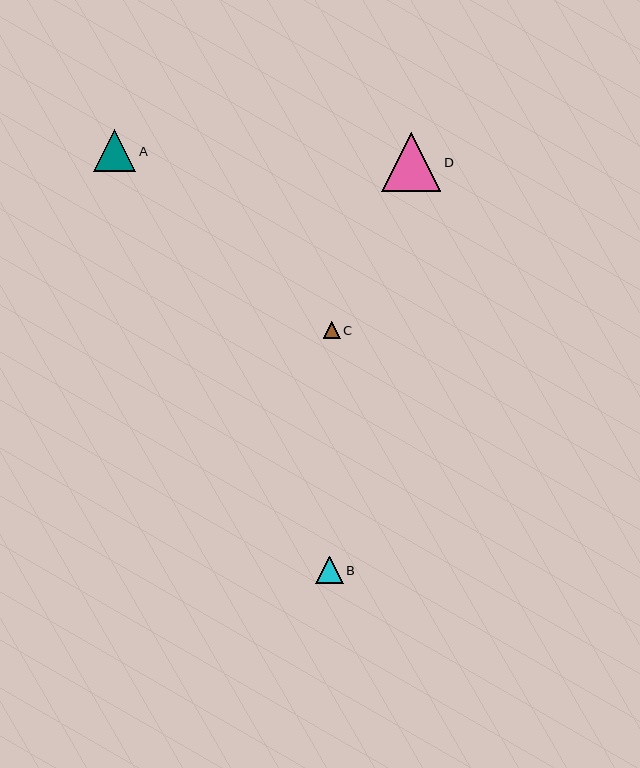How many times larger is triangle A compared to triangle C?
Triangle A is approximately 2.6 times the size of triangle C.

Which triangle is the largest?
Triangle D is the largest with a size of approximately 59 pixels.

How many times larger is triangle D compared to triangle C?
Triangle D is approximately 3.5 times the size of triangle C.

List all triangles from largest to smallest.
From largest to smallest: D, A, B, C.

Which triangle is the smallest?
Triangle C is the smallest with a size of approximately 17 pixels.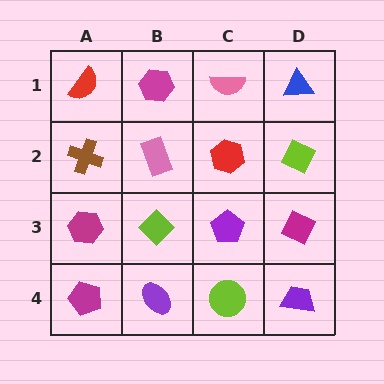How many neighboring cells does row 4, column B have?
3.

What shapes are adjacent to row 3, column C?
A red hexagon (row 2, column C), a lime circle (row 4, column C), a lime diamond (row 3, column B), a magenta diamond (row 3, column D).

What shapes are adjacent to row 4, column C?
A purple pentagon (row 3, column C), a purple ellipse (row 4, column B), a purple trapezoid (row 4, column D).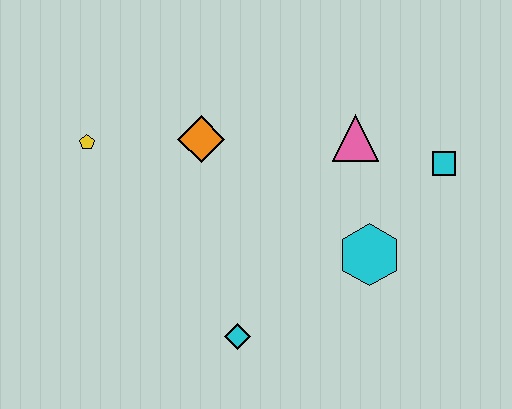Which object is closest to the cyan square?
The pink triangle is closest to the cyan square.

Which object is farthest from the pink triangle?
The yellow pentagon is farthest from the pink triangle.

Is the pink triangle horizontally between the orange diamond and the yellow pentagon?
No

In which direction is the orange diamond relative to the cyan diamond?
The orange diamond is above the cyan diamond.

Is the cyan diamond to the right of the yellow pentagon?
Yes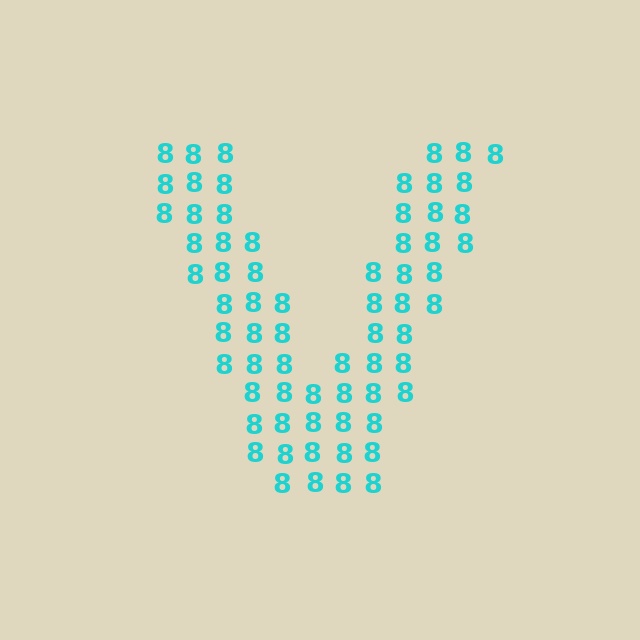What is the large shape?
The large shape is the letter V.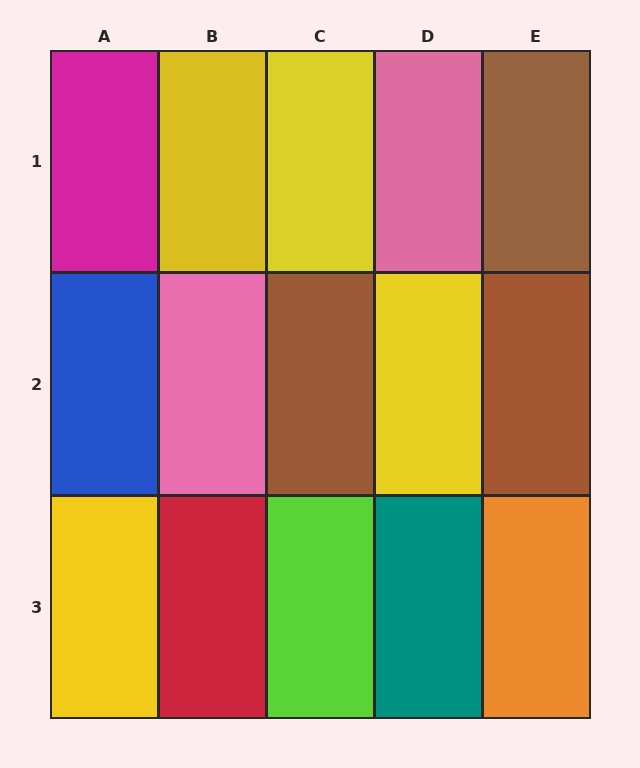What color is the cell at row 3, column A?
Yellow.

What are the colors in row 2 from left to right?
Blue, pink, brown, yellow, brown.